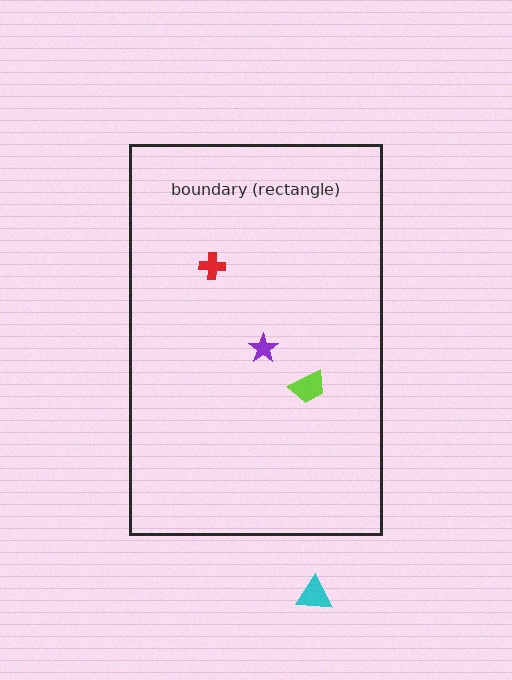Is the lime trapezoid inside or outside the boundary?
Inside.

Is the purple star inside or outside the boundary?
Inside.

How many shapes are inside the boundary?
3 inside, 1 outside.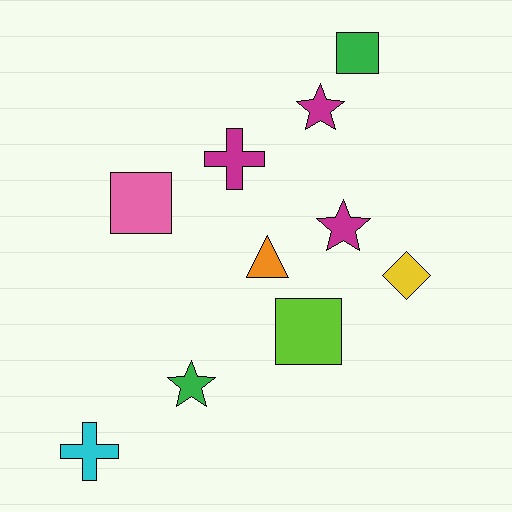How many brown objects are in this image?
There are no brown objects.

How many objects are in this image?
There are 10 objects.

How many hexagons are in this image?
There are no hexagons.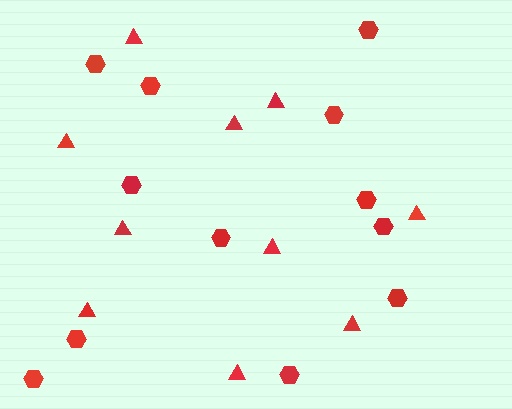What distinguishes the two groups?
There are 2 groups: one group of triangles (10) and one group of hexagons (12).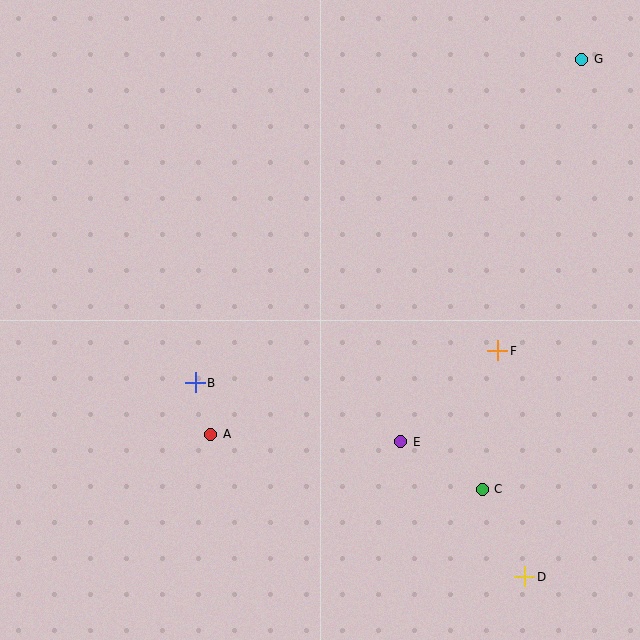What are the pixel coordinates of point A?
Point A is at (211, 434).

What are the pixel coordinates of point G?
Point G is at (582, 59).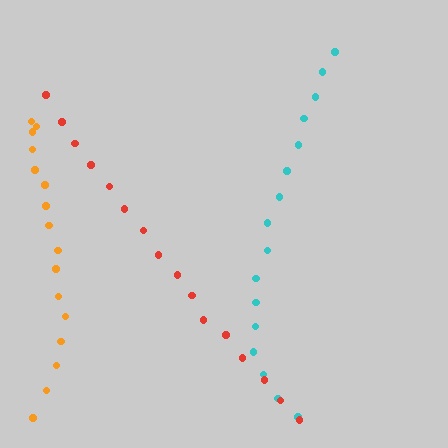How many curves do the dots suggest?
There are 3 distinct paths.